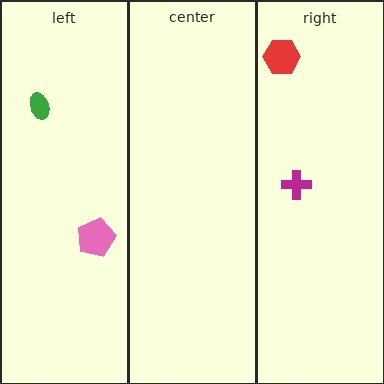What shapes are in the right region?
The red hexagon, the magenta cross.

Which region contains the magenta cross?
The right region.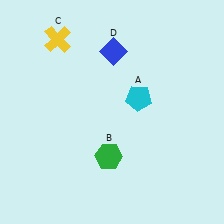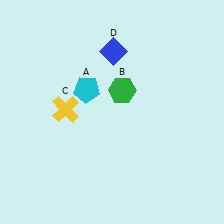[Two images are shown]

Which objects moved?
The objects that moved are: the cyan pentagon (A), the green hexagon (B), the yellow cross (C).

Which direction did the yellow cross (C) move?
The yellow cross (C) moved down.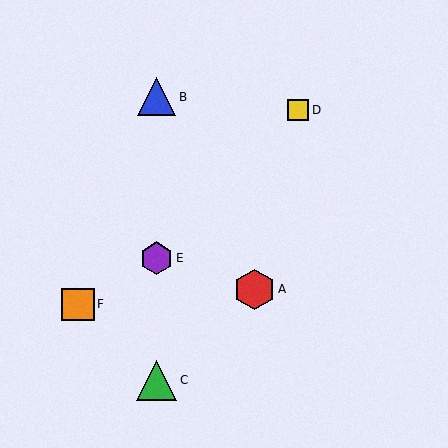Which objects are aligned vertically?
Objects B, C, E are aligned vertically.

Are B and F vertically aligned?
No, B is at x≈157 and F is at x≈78.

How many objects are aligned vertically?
3 objects (B, C, E) are aligned vertically.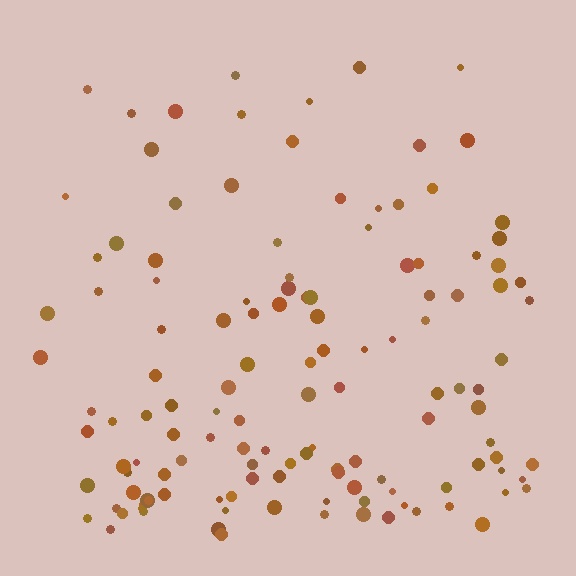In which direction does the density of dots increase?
From top to bottom, with the bottom side densest.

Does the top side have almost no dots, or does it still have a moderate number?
Still a moderate number, just noticeably fewer than the bottom.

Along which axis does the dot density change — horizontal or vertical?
Vertical.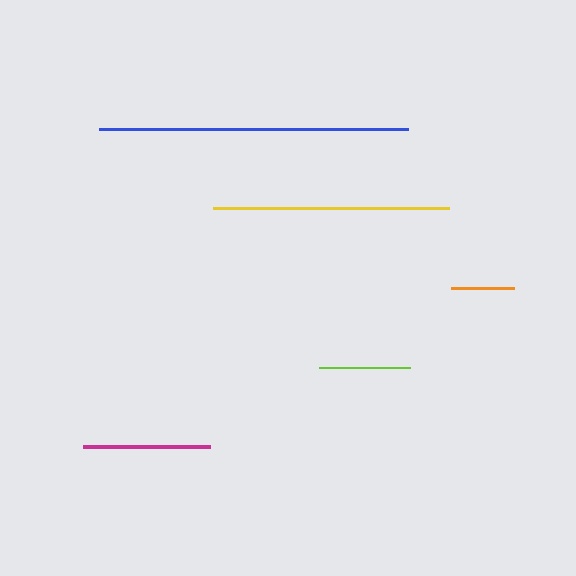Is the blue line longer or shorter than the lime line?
The blue line is longer than the lime line.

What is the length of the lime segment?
The lime segment is approximately 91 pixels long.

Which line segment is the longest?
The blue line is the longest at approximately 309 pixels.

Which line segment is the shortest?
The orange line is the shortest at approximately 62 pixels.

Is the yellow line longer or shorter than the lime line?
The yellow line is longer than the lime line.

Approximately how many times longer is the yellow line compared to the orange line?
The yellow line is approximately 3.8 times the length of the orange line.